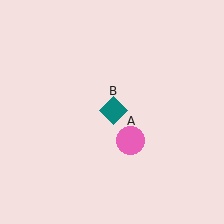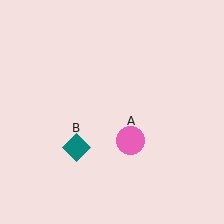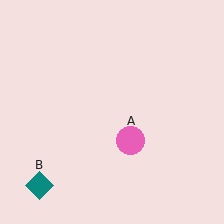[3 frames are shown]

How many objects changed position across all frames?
1 object changed position: teal diamond (object B).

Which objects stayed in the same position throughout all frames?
Pink circle (object A) remained stationary.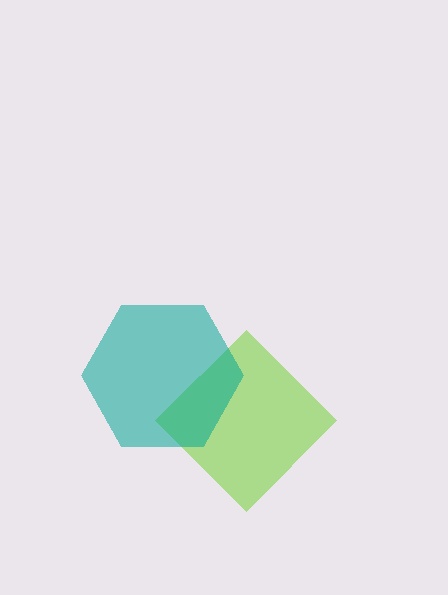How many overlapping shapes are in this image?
There are 2 overlapping shapes in the image.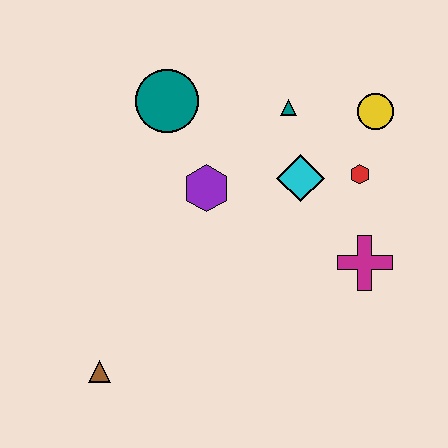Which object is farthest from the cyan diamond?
The brown triangle is farthest from the cyan diamond.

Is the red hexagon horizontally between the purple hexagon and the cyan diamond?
No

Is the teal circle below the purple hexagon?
No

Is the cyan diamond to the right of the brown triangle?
Yes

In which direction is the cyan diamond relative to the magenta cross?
The cyan diamond is above the magenta cross.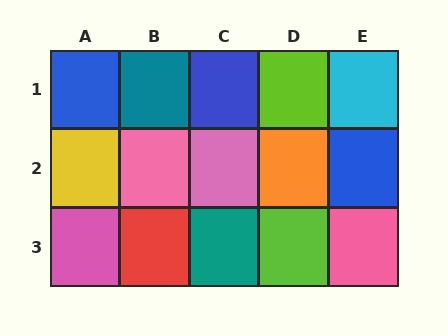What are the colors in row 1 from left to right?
Blue, teal, blue, lime, cyan.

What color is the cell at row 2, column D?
Orange.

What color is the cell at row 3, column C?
Teal.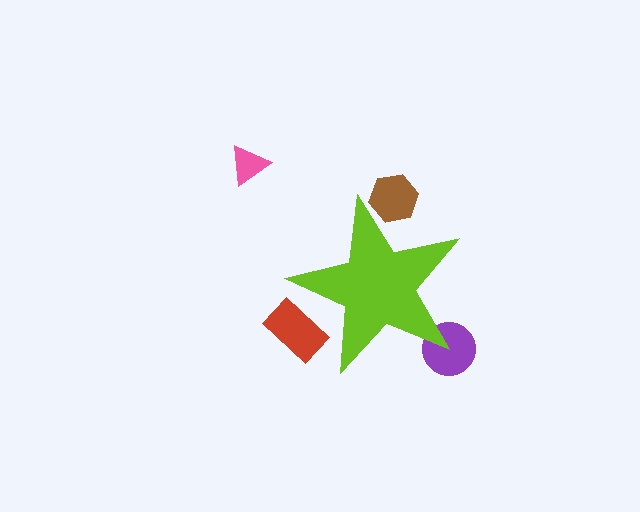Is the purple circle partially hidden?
Yes, the purple circle is partially hidden behind the lime star.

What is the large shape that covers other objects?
A lime star.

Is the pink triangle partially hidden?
No, the pink triangle is fully visible.